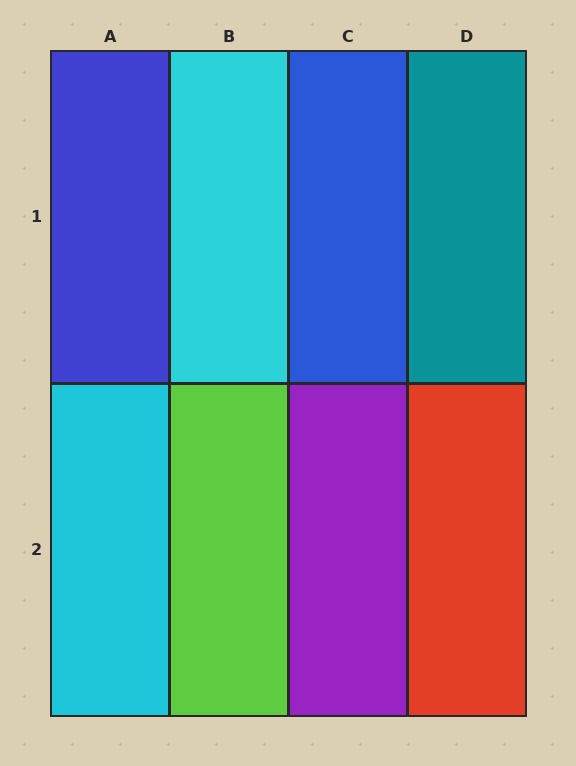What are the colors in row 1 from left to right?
Blue, cyan, blue, teal.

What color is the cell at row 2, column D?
Red.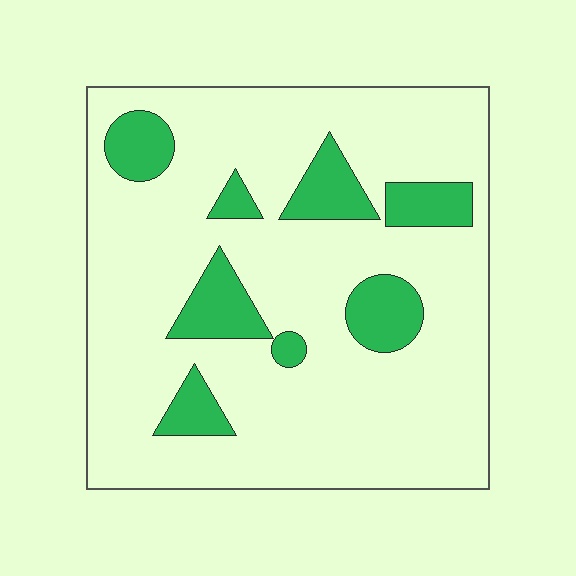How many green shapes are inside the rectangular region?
8.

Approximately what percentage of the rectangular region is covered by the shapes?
Approximately 15%.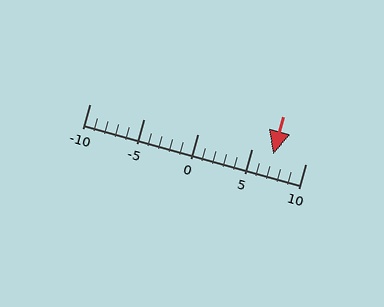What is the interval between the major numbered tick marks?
The major tick marks are spaced 5 units apart.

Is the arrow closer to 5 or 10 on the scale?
The arrow is closer to 5.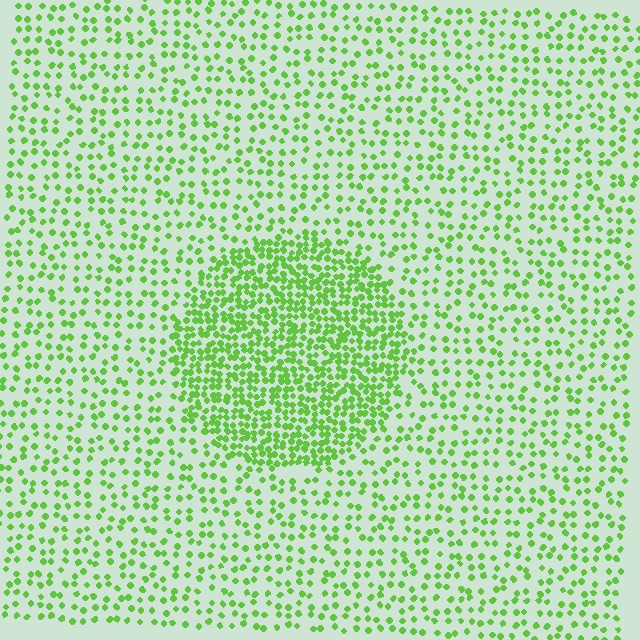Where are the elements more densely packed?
The elements are more densely packed inside the circle boundary.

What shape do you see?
I see a circle.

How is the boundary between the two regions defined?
The boundary is defined by a change in element density (approximately 2.4x ratio). All elements are the same color, size, and shape.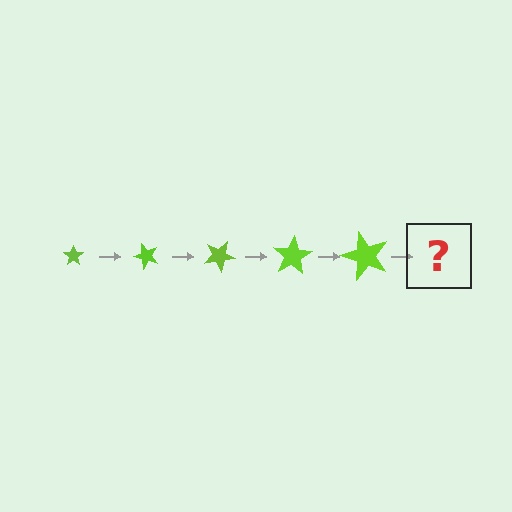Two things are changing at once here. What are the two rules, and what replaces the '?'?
The two rules are that the star grows larger each step and it rotates 50 degrees each step. The '?' should be a star, larger than the previous one and rotated 250 degrees from the start.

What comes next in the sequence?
The next element should be a star, larger than the previous one and rotated 250 degrees from the start.